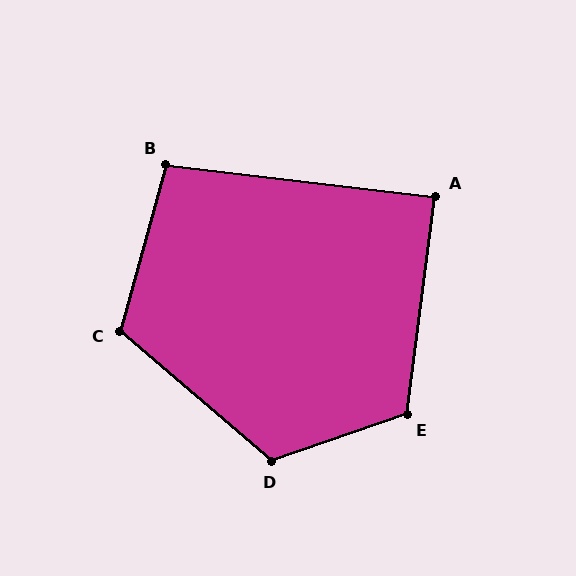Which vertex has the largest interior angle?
D, at approximately 121 degrees.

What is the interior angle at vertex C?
Approximately 115 degrees (obtuse).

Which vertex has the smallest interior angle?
A, at approximately 89 degrees.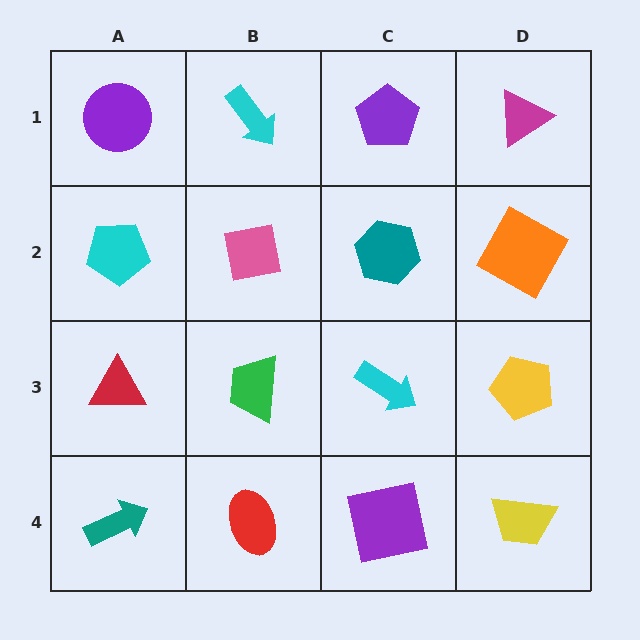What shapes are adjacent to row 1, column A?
A cyan pentagon (row 2, column A), a cyan arrow (row 1, column B).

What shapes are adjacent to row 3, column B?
A pink square (row 2, column B), a red ellipse (row 4, column B), a red triangle (row 3, column A), a cyan arrow (row 3, column C).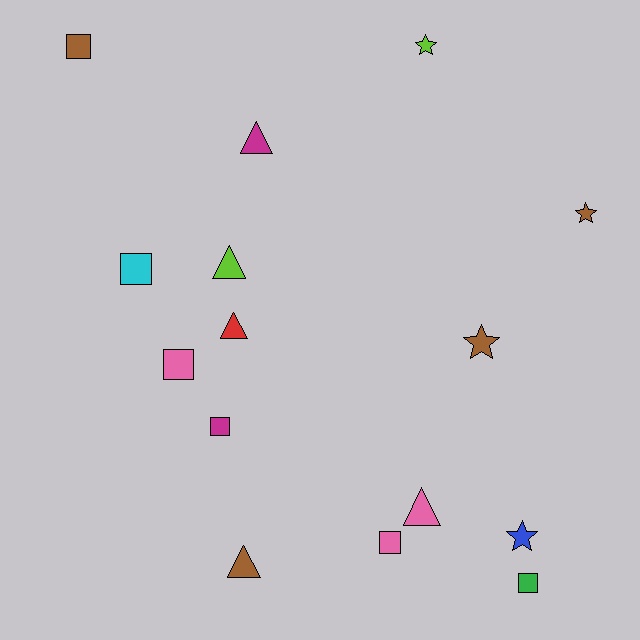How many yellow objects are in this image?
There are no yellow objects.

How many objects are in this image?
There are 15 objects.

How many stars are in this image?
There are 4 stars.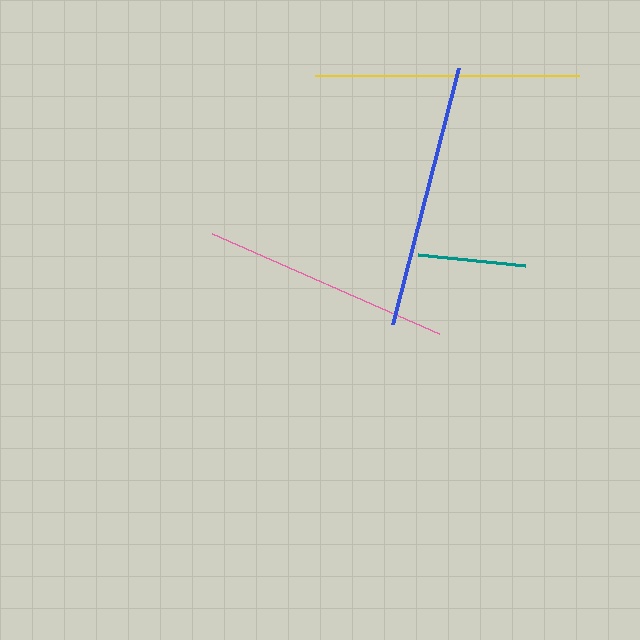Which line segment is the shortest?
The teal line is the shortest at approximately 108 pixels.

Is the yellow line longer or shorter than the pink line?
The yellow line is longer than the pink line.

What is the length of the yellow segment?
The yellow segment is approximately 264 pixels long.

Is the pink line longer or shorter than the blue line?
The blue line is longer than the pink line.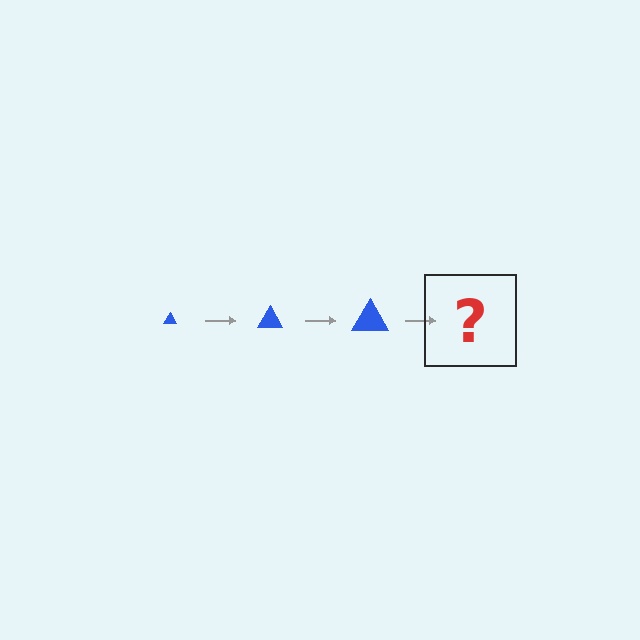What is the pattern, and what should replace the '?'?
The pattern is that the triangle gets progressively larger each step. The '?' should be a blue triangle, larger than the previous one.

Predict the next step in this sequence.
The next step is a blue triangle, larger than the previous one.